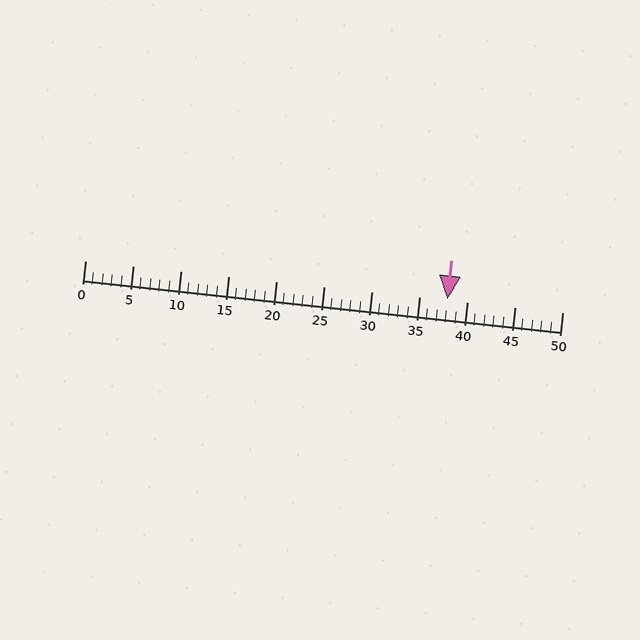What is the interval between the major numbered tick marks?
The major tick marks are spaced 5 units apart.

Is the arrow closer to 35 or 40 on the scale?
The arrow is closer to 40.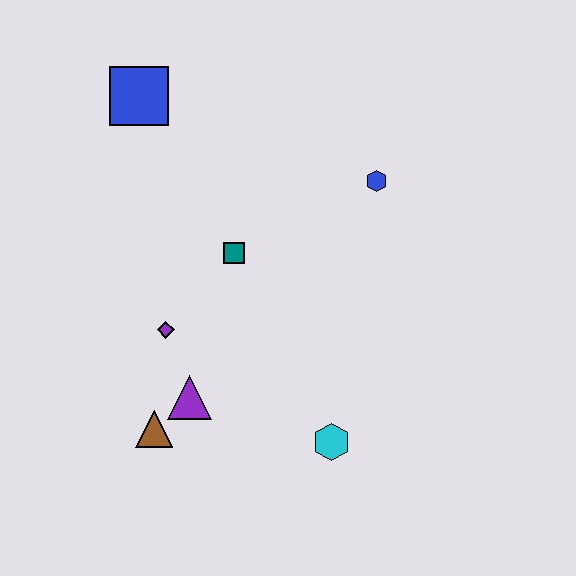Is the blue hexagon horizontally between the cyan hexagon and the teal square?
No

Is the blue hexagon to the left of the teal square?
No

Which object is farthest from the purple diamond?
The blue hexagon is farthest from the purple diamond.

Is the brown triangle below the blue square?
Yes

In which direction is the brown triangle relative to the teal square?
The brown triangle is below the teal square.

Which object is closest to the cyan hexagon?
The purple triangle is closest to the cyan hexagon.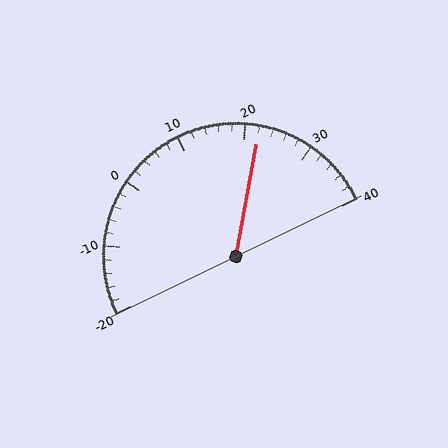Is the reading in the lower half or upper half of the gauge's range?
The reading is in the upper half of the range (-20 to 40).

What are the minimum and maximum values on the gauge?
The gauge ranges from -20 to 40.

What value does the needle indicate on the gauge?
The needle indicates approximately 22.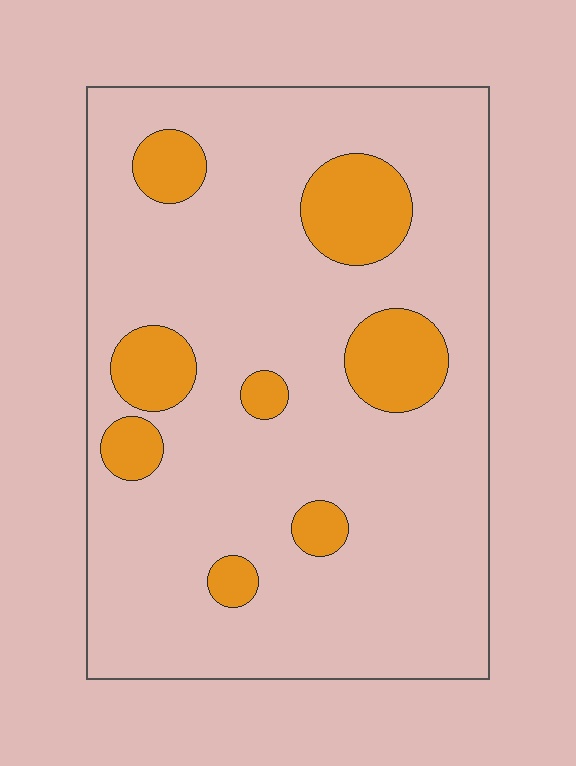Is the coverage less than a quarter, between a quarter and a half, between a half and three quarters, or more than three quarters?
Less than a quarter.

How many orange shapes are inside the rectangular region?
8.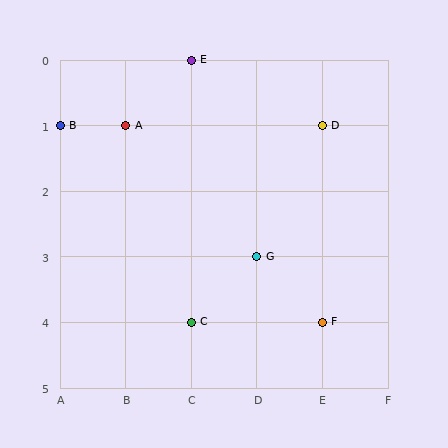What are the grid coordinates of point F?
Point F is at grid coordinates (E, 4).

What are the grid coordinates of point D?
Point D is at grid coordinates (E, 1).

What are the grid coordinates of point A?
Point A is at grid coordinates (B, 1).